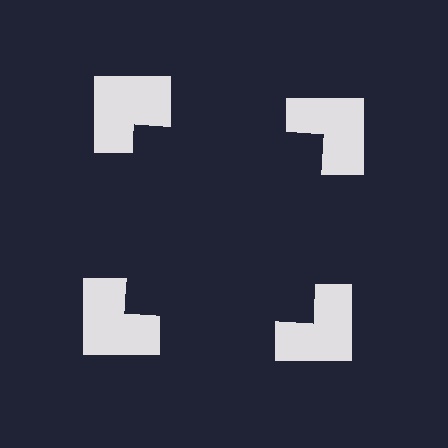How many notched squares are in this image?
There are 4 — one at each vertex of the illusory square.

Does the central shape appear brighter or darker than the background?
It typically appears slightly darker than the background, even though no actual brightness change is drawn.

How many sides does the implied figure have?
4 sides.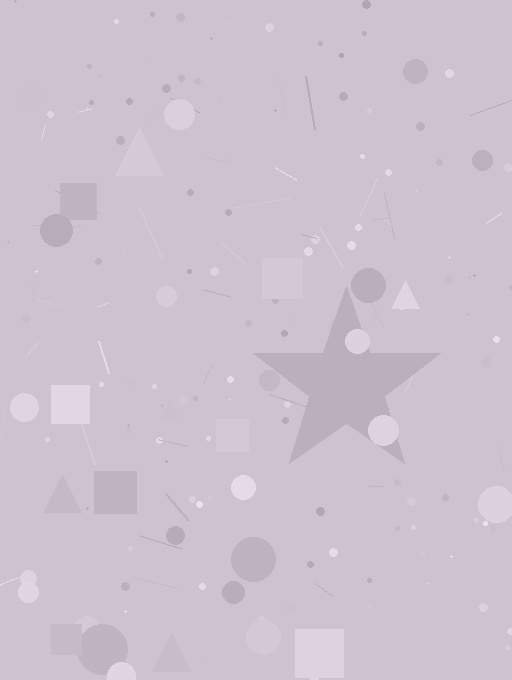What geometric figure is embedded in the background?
A star is embedded in the background.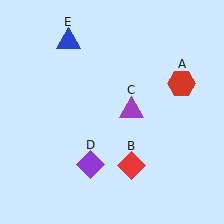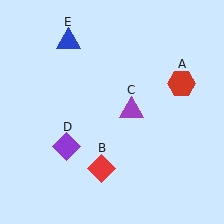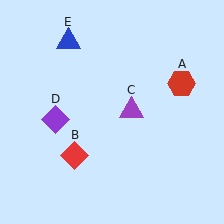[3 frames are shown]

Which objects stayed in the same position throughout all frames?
Red hexagon (object A) and purple triangle (object C) and blue triangle (object E) remained stationary.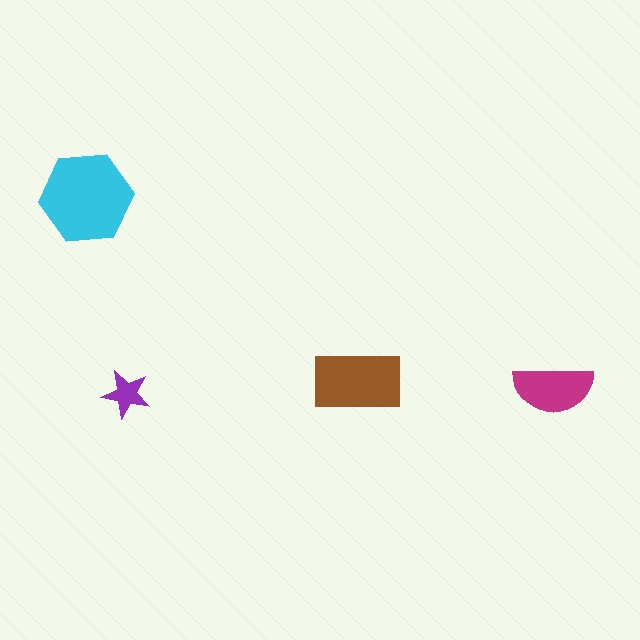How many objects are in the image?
There are 4 objects in the image.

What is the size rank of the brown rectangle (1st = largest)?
2nd.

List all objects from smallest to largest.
The purple star, the magenta semicircle, the brown rectangle, the cyan hexagon.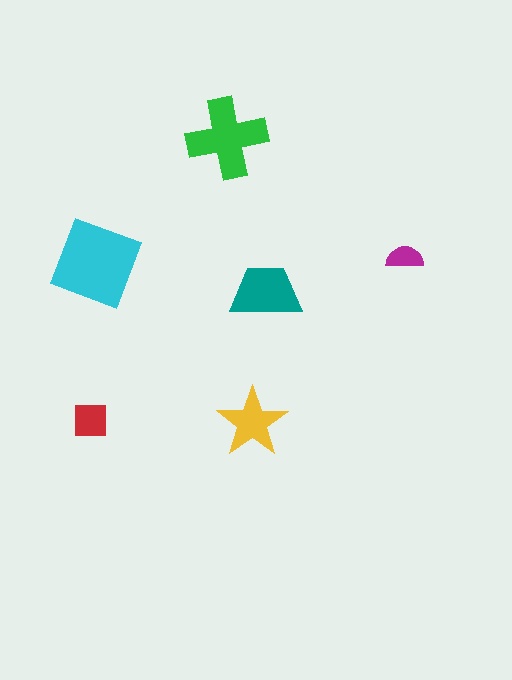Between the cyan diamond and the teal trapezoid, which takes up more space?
The cyan diamond.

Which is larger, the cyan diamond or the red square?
The cyan diamond.